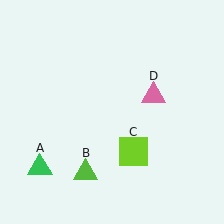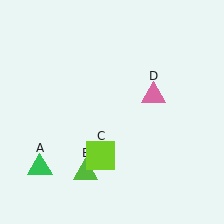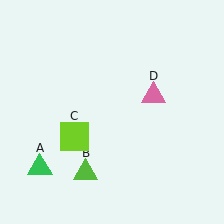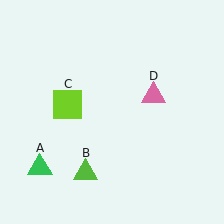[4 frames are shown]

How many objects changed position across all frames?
1 object changed position: lime square (object C).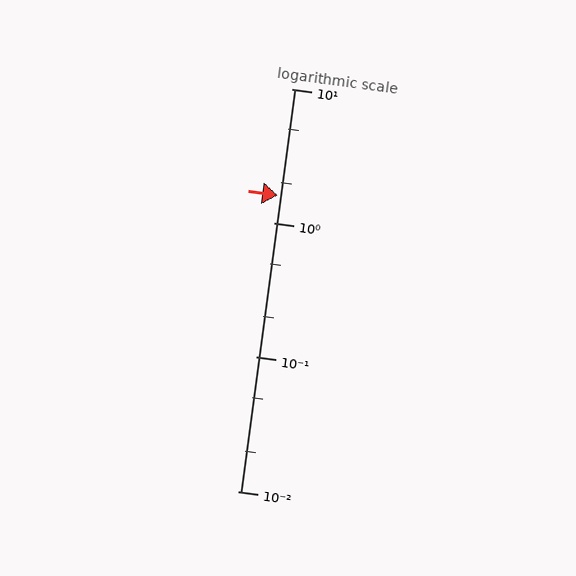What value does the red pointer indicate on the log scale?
The pointer indicates approximately 1.6.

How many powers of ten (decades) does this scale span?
The scale spans 3 decades, from 0.01 to 10.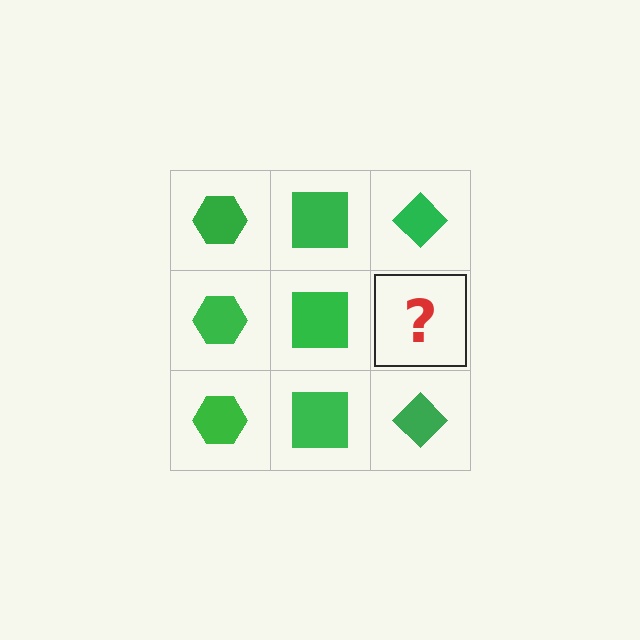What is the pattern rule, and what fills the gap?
The rule is that each column has a consistent shape. The gap should be filled with a green diamond.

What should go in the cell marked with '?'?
The missing cell should contain a green diamond.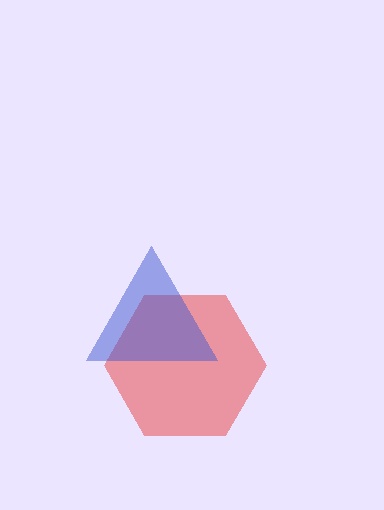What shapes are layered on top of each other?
The layered shapes are: a red hexagon, a blue triangle.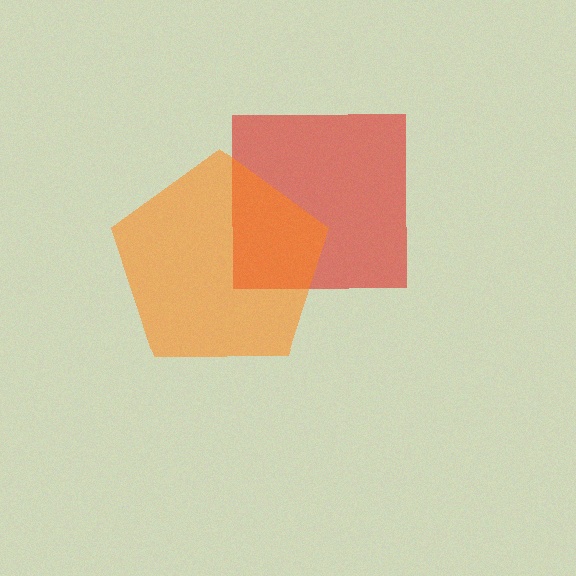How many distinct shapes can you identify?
There are 2 distinct shapes: a red square, an orange pentagon.